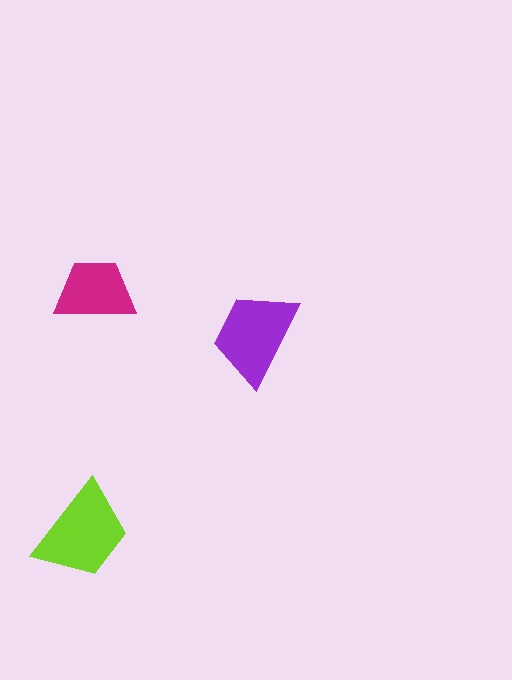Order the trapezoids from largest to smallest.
the lime one, the purple one, the magenta one.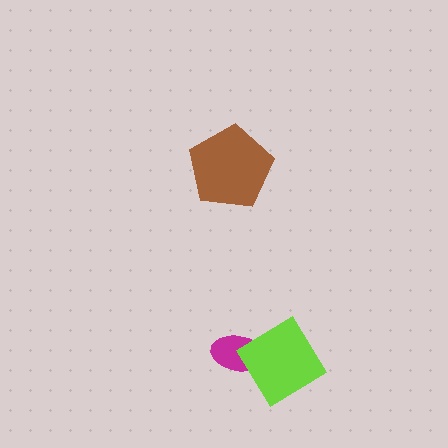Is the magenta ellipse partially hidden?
Yes, it is partially covered by another shape.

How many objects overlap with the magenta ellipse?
1 object overlaps with the magenta ellipse.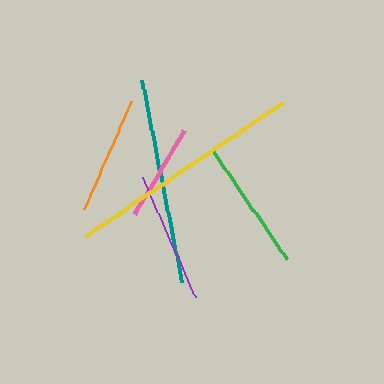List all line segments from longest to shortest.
From longest to shortest: yellow, teal, purple, green, orange, pink.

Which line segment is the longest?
The yellow line is the longest at approximately 239 pixels.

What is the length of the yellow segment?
The yellow segment is approximately 239 pixels long.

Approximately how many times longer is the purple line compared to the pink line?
The purple line is approximately 1.3 times the length of the pink line.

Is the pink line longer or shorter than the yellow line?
The yellow line is longer than the pink line.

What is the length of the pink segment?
The pink segment is approximately 98 pixels long.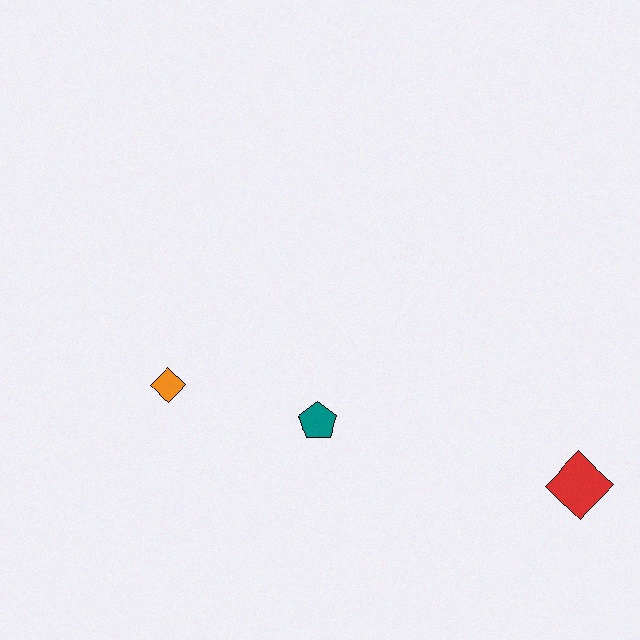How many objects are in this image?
There are 3 objects.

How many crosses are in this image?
There are no crosses.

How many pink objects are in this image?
There are no pink objects.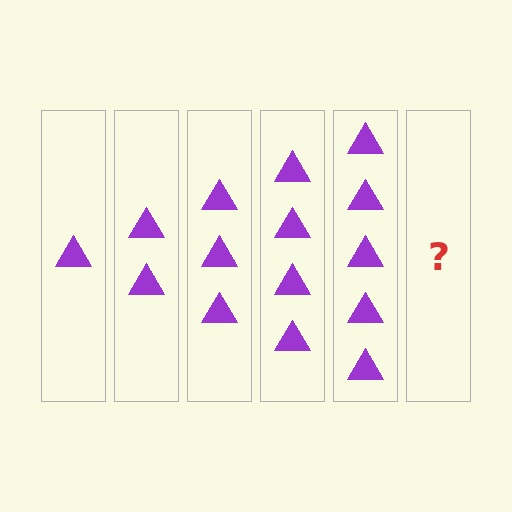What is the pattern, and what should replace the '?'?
The pattern is that each step adds one more triangle. The '?' should be 6 triangles.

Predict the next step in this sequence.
The next step is 6 triangles.